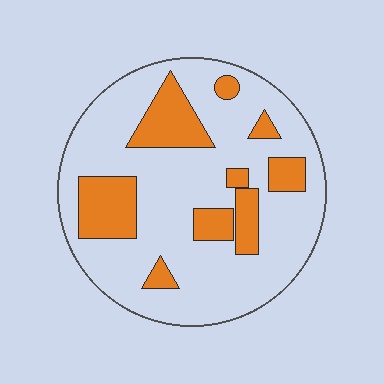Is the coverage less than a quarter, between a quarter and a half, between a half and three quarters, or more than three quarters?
Less than a quarter.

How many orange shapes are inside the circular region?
9.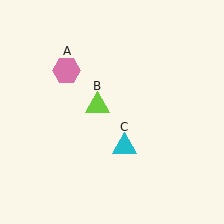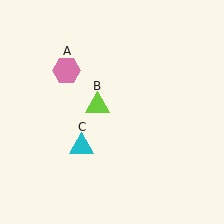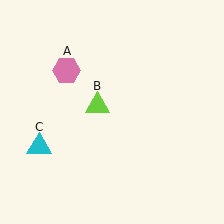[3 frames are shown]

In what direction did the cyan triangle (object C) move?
The cyan triangle (object C) moved left.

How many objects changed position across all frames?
1 object changed position: cyan triangle (object C).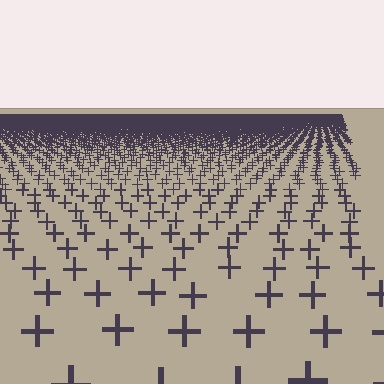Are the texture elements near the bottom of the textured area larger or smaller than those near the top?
Larger. Near the bottom, elements are closer to the viewer and appear at a bigger on-screen size.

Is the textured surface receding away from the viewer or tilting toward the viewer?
The surface is receding away from the viewer. Texture elements get smaller and denser toward the top.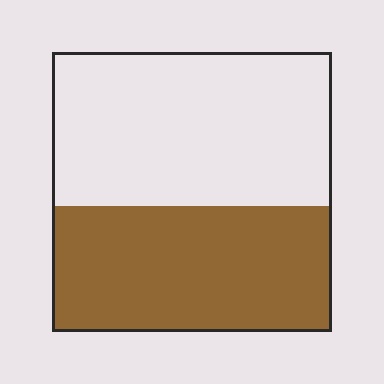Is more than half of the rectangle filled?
No.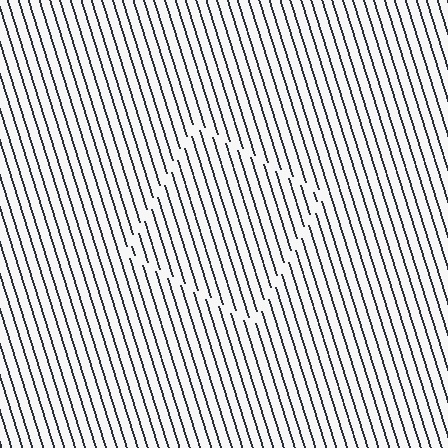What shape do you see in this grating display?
An illusory square. The interior of the shape contains the same grating, shifted by half a period — the contour is defined by the phase discontinuity where line-ends from the inner and outer gratings abut.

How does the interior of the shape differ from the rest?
The interior of the shape contains the same grating, shifted by half a period — the contour is defined by the phase discontinuity where line-ends from the inner and outer gratings abut.